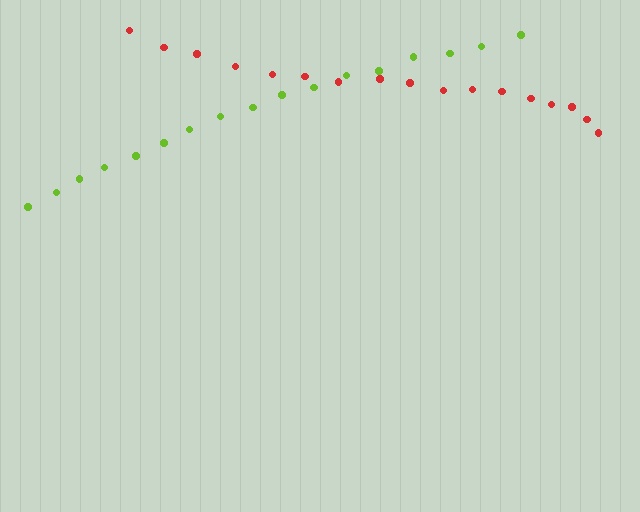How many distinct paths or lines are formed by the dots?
There are 2 distinct paths.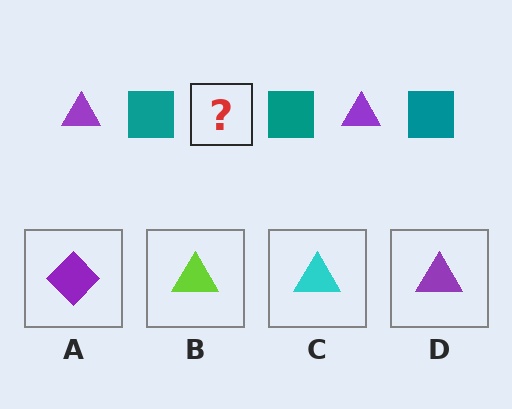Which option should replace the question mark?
Option D.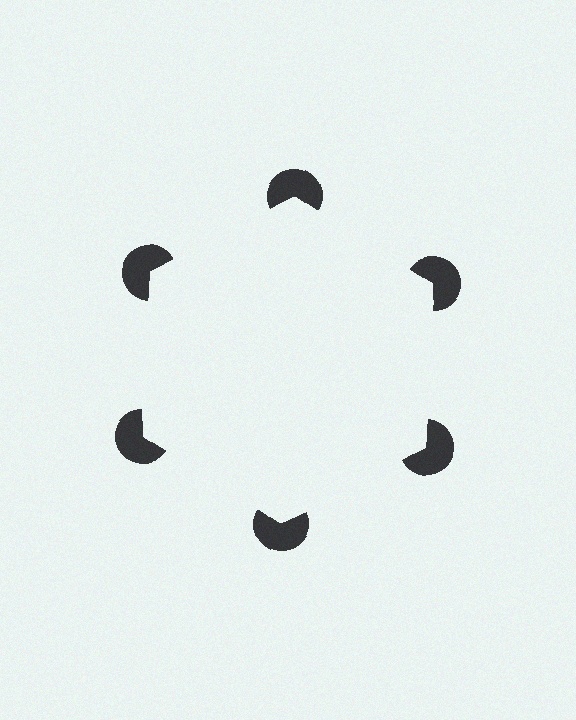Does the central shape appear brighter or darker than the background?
It typically appears slightly brighter than the background, even though no actual brightness change is drawn.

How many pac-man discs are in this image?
There are 6 — one at each vertex of the illusory hexagon.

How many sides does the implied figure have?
6 sides.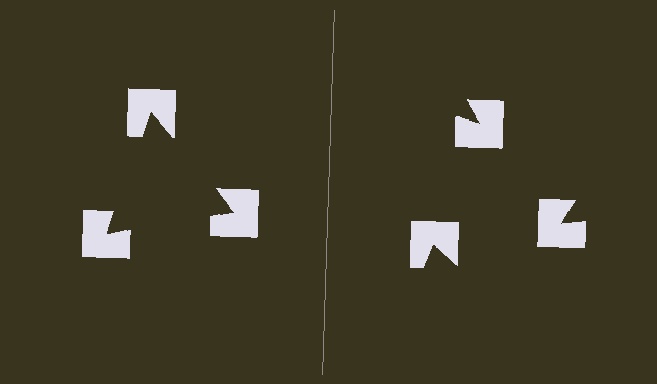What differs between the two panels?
The notched squares are positioned identically on both sides; only the wedge orientations differ. On the left they align to a triangle; on the right they are misaligned.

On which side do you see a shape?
An illusory triangle appears on the left side. On the right side the wedge cuts are rotated, so no coherent shape forms.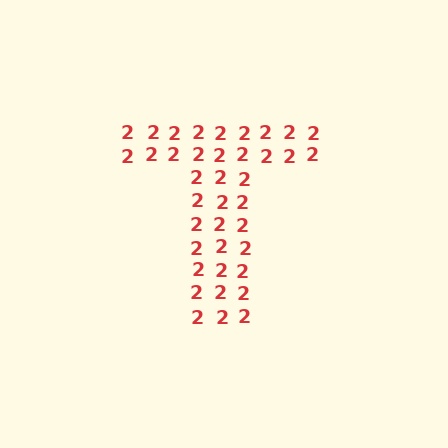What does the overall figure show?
The overall figure shows the letter T.